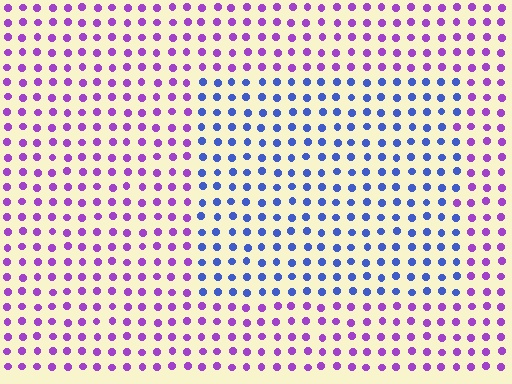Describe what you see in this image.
The image is filled with small purple elements in a uniform arrangement. A rectangle-shaped region is visible where the elements are tinted to a slightly different hue, forming a subtle color boundary.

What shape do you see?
I see a rectangle.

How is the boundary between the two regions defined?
The boundary is defined purely by a slight shift in hue (about 55 degrees). Spacing, size, and orientation are identical on both sides.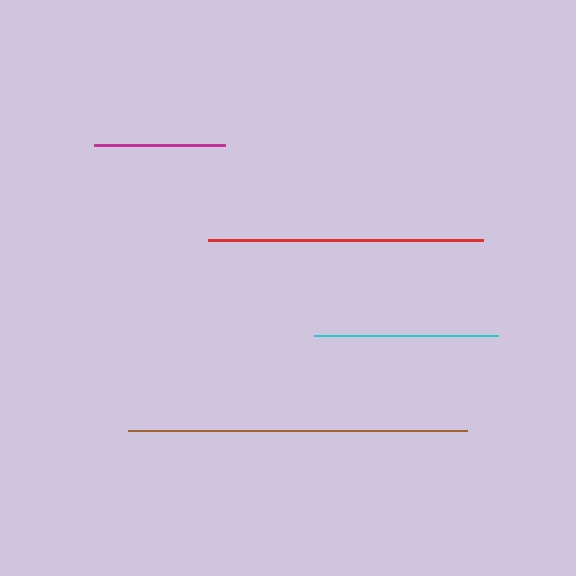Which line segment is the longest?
The brown line is the longest at approximately 339 pixels.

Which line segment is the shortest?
The magenta line is the shortest at approximately 131 pixels.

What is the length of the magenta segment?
The magenta segment is approximately 131 pixels long.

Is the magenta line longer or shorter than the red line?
The red line is longer than the magenta line.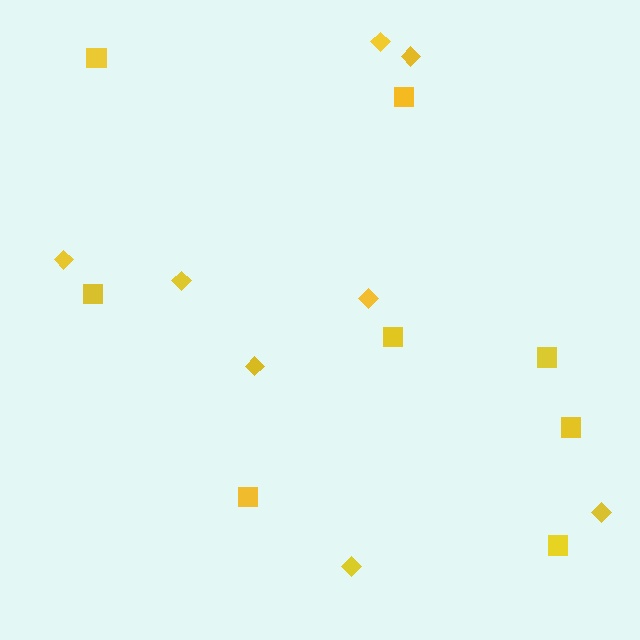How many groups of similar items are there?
There are 2 groups: one group of diamonds (8) and one group of squares (8).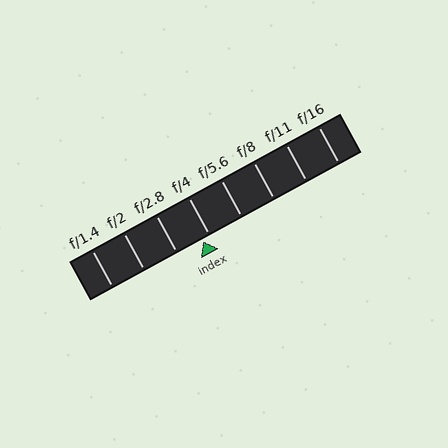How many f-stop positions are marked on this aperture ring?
There are 8 f-stop positions marked.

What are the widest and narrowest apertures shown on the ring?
The widest aperture shown is f/1.4 and the narrowest is f/16.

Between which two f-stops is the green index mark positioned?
The index mark is between f/2.8 and f/4.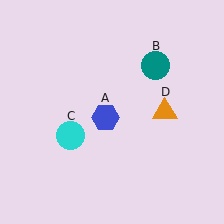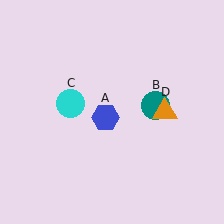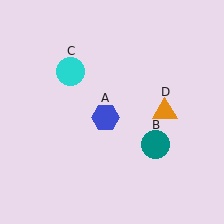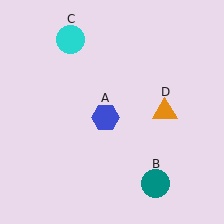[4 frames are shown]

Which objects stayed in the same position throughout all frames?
Blue hexagon (object A) and orange triangle (object D) remained stationary.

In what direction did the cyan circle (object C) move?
The cyan circle (object C) moved up.